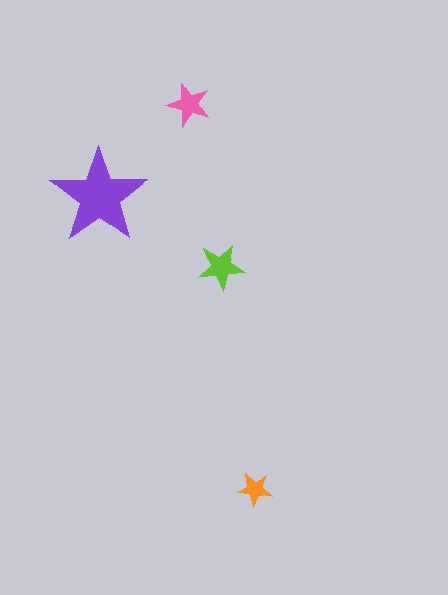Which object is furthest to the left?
The purple star is leftmost.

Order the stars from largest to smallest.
the purple one, the lime one, the pink one, the orange one.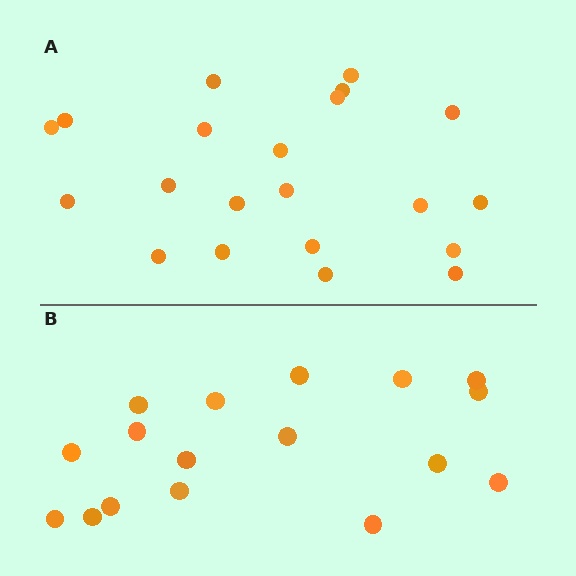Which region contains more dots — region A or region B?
Region A (the top region) has more dots.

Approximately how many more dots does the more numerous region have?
Region A has about 4 more dots than region B.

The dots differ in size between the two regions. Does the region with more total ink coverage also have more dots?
No. Region B has more total ink coverage because its dots are larger, but region A actually contains more individual dots. Total area can be misleading — the number of items is what matters here.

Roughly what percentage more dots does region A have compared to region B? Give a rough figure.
About 25% more.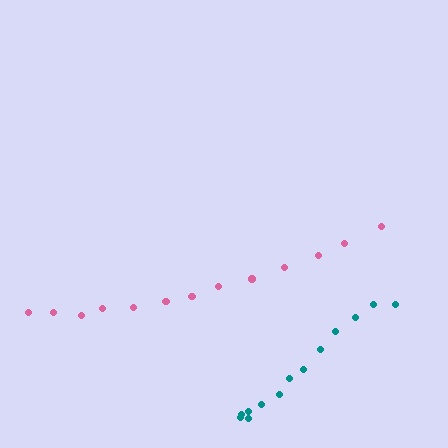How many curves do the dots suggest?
There are 2 distinct paths.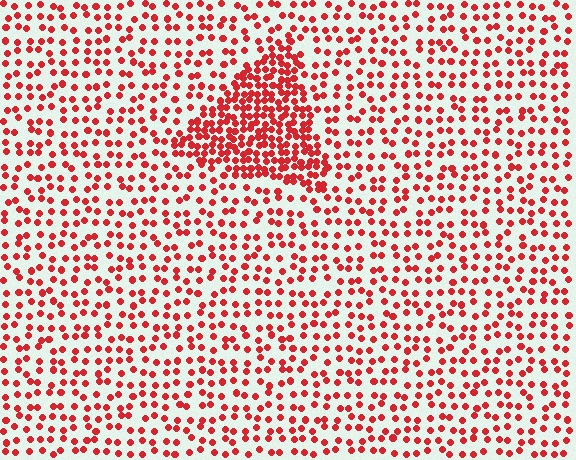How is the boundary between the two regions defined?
The boundary is defined by a change in element density (approximately 2.3x ratio). All elements are the same color, size, and shape.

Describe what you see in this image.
The image contains small red elements arranged at two different densities. A triangle-shaped region is visible where the elements are more densely packed than the surrounding area.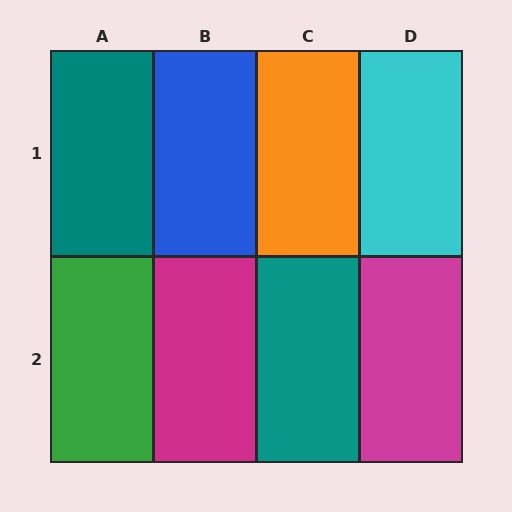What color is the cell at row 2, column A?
Green.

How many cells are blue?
1 cell is blue.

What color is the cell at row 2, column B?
Magenta.